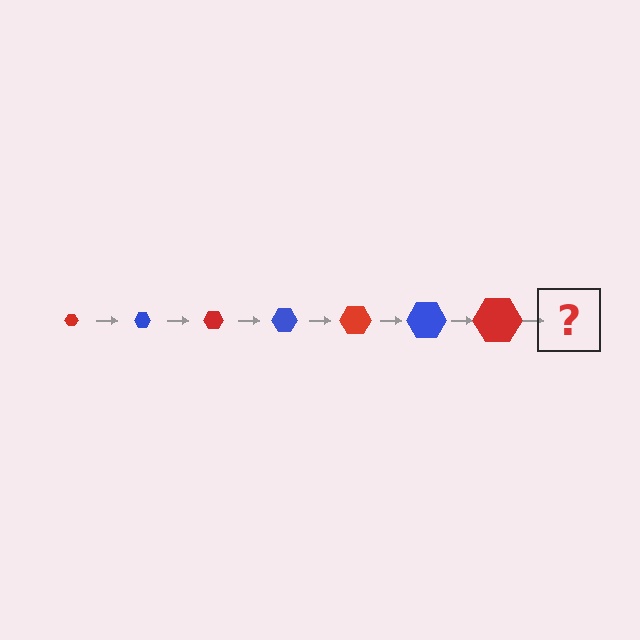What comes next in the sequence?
The next element should be a blue hexagon, larger than the previous one.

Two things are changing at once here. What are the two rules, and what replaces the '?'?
The two rules are that the hexagon grows larger each step and the color cycles through red and blue. The '?' should be a blue hexagon, larger than the previous one.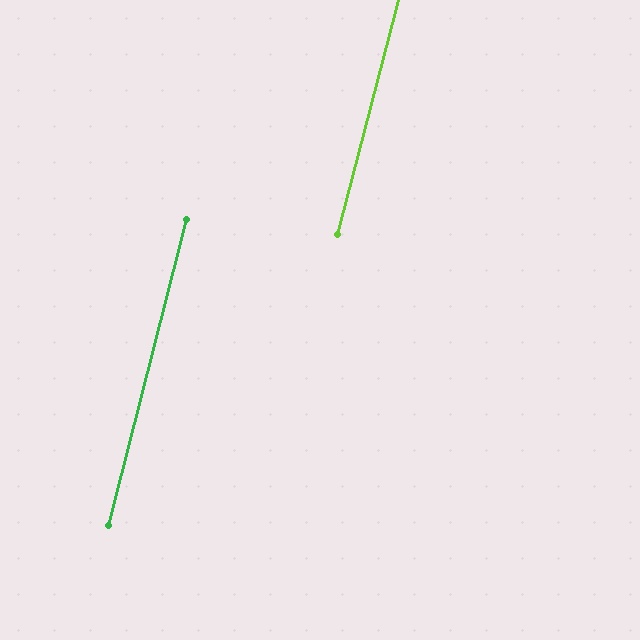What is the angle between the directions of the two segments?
Approximately 0 degrees.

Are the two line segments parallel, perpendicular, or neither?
Parallel — their directions differ by only 0.4°.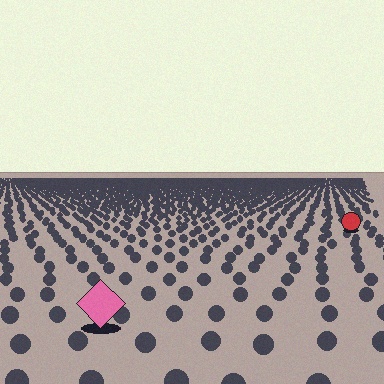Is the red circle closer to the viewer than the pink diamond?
No. The pink diamond is closer — you can tell from the texture gradient: the ground texture is coarser near it.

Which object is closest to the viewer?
The pink diamond is closest. The texture marks near it are larger and more spread out.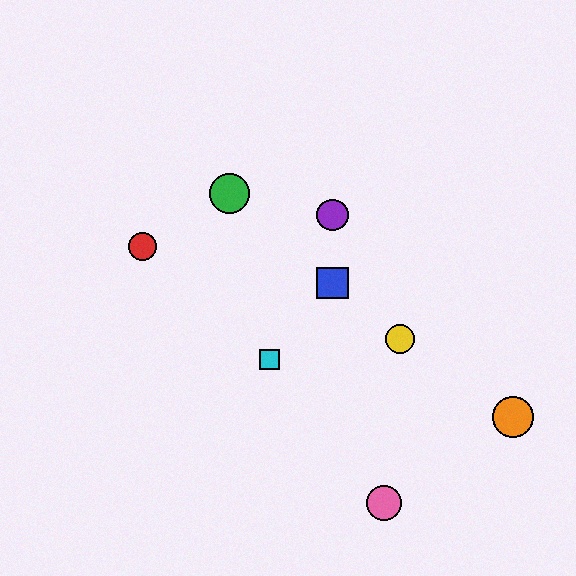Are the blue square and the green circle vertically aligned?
No, the blue square is at x≈332 and the green circle is at x≈230.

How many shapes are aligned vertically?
2 shapes (the blue square, the purple circle) are aligned vertically.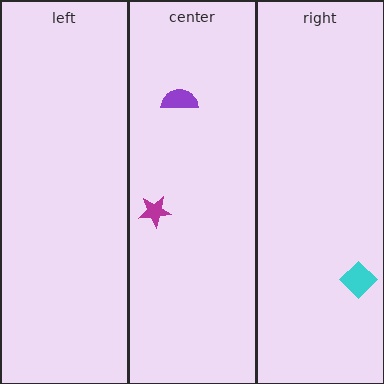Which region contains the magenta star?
The center region.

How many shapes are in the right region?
1.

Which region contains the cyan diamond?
The right region.